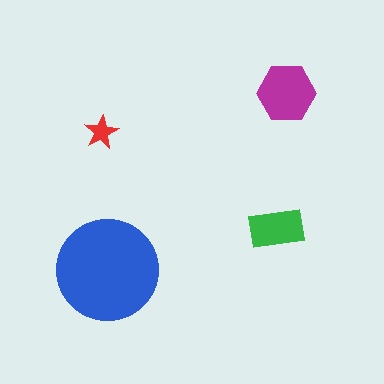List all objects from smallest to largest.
The red star, the green rectangle, the magenta hexagon, the blue circle.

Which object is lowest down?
The blue circle is bottommost.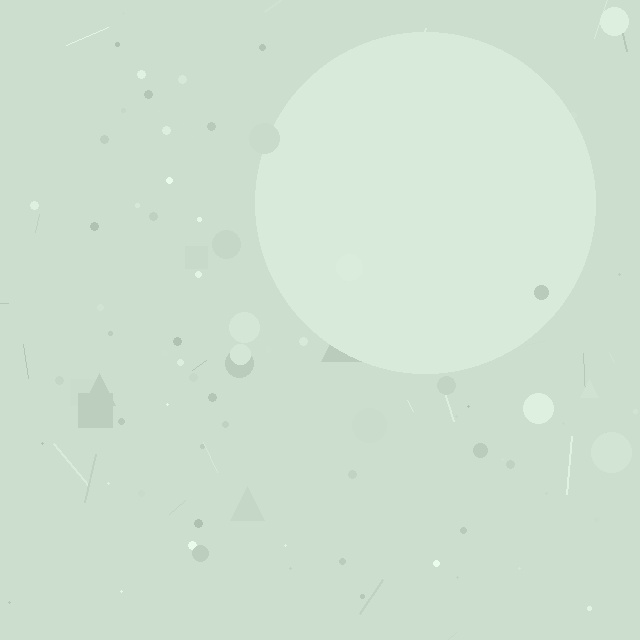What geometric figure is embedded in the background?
A circle is embedded in the background.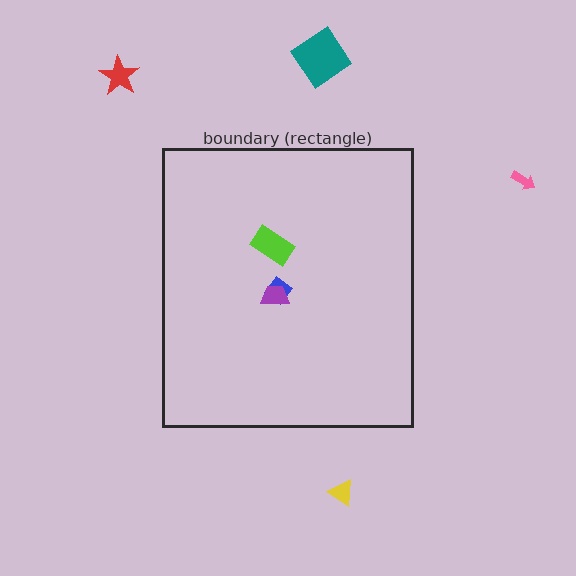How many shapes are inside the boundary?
3 inside, 4 outside.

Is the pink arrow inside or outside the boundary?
Outside.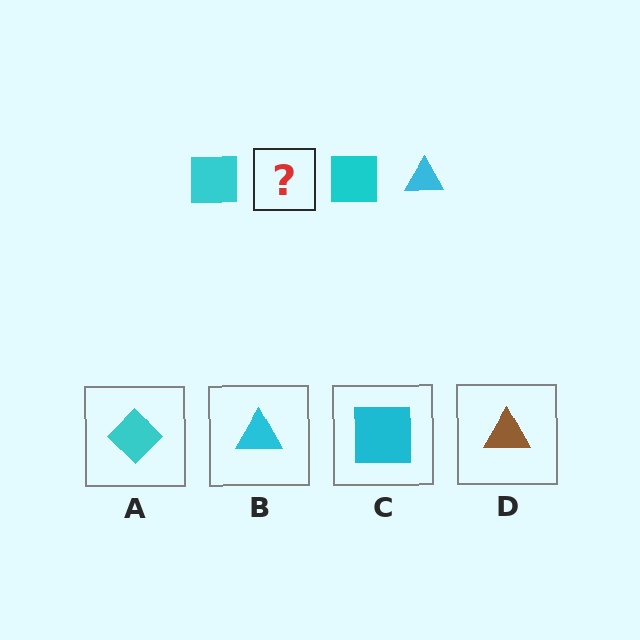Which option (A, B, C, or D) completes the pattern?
B.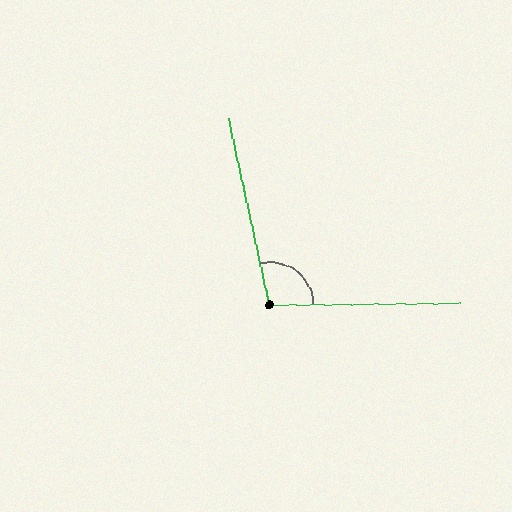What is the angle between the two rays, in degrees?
Approximately 102 degrees.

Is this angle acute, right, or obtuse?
It is obtuse.